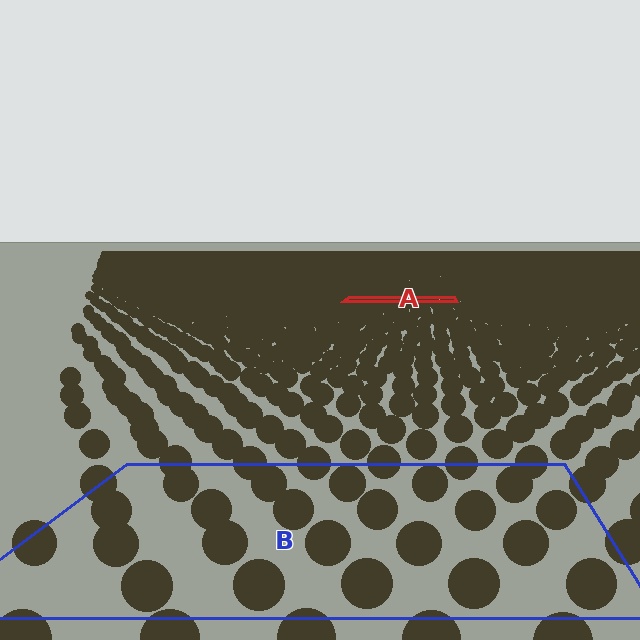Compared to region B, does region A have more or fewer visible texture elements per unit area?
Region A has more texture elements per unit area — they are packed more densely because it is farther away.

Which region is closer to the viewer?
Region B is closer. The texture elements there are larger and more spread out.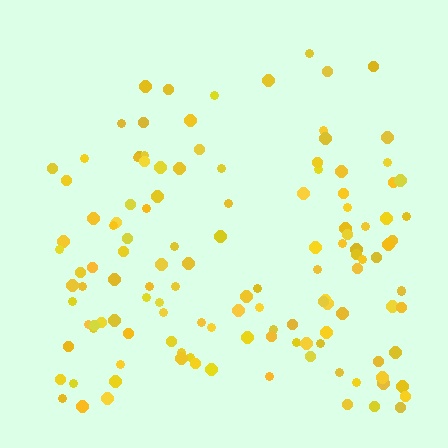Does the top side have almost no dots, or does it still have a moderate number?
Still a moderate number, just noticeably fewer than the bottom.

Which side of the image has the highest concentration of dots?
The bottom.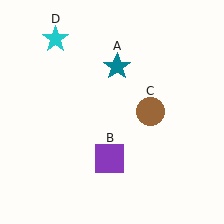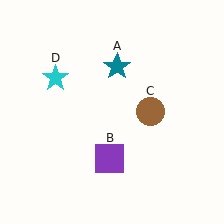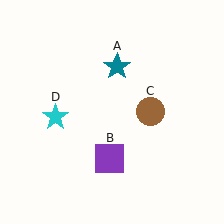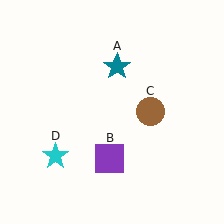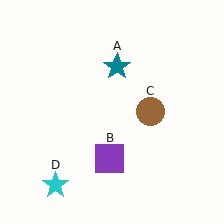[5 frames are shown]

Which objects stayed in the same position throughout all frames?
Teal star (object A) and purple square (object B) and brown circle (object C) remained stationary.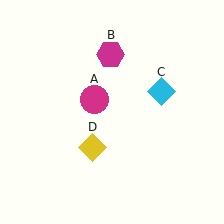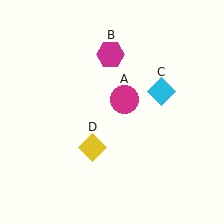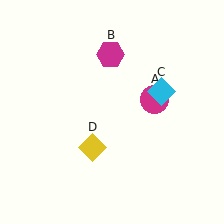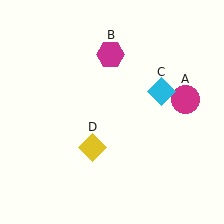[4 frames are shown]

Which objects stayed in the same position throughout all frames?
Magenta hexagon (object B) and cyan diamond (object C) and yellow diamond (object D) remained stationary.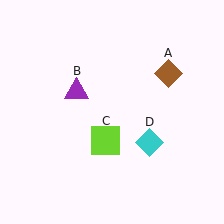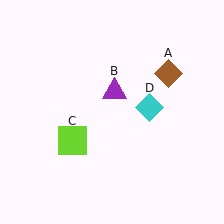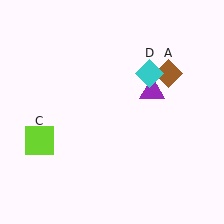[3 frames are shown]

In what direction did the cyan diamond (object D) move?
The cyan diamond (object D) moved up.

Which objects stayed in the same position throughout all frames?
Brown diamond (object A) remained stationary.